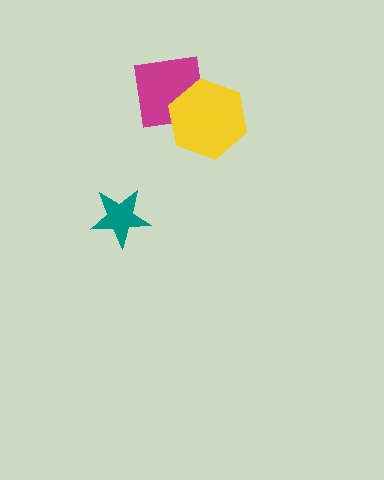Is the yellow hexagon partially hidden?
No, no other shape covers it.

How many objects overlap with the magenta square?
1 object overlaps with the magenta square.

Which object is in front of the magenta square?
The yellow hexagon is in front of the magenta square.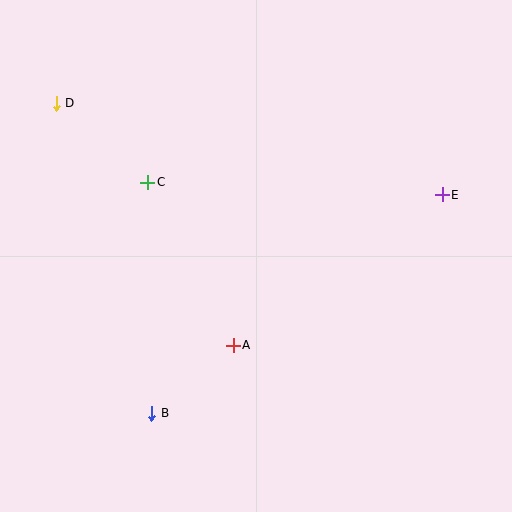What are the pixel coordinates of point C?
Point C is at (148, 182).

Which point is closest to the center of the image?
Point A at (233, 345) is closest to the center.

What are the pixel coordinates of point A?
Point A is at (233, 345).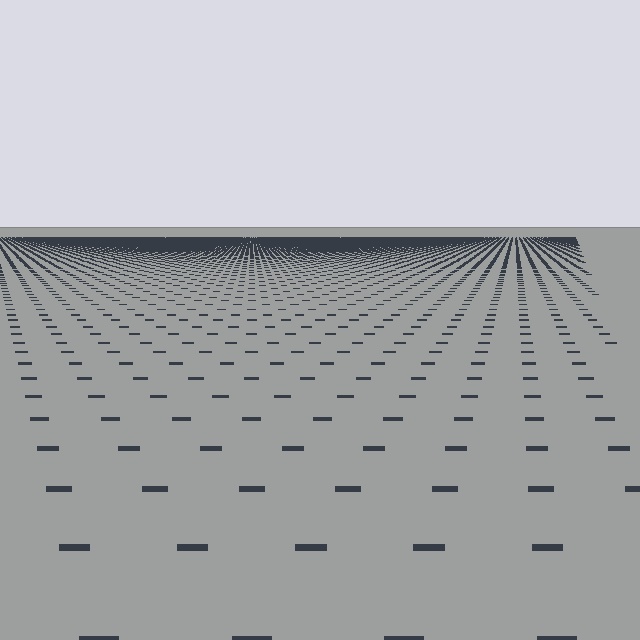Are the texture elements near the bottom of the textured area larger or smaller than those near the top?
Larger. Near the bottom, elements are closer to the viewer and appear at a bigger on-screen size.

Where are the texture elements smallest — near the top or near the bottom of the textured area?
Near the top.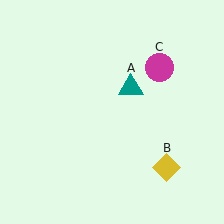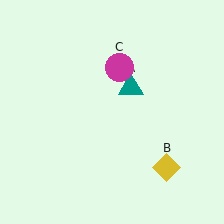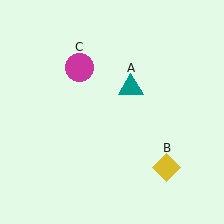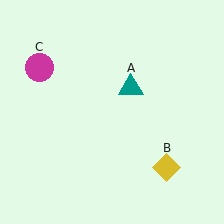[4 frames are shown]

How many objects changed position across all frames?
1 object changed position: magenta circle (object C).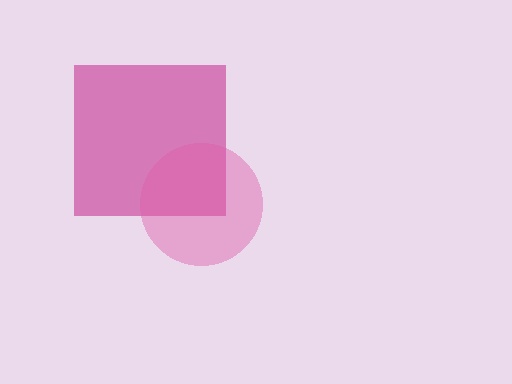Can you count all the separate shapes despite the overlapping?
Yes, there are 2 separate shapes.